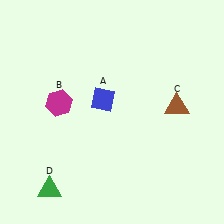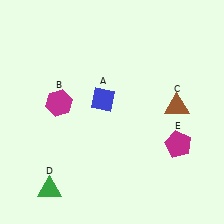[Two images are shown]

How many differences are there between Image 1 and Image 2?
There is 1 difference between the two images.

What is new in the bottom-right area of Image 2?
A magenta pentagon (E) was added in the bottom-right area of Image 2.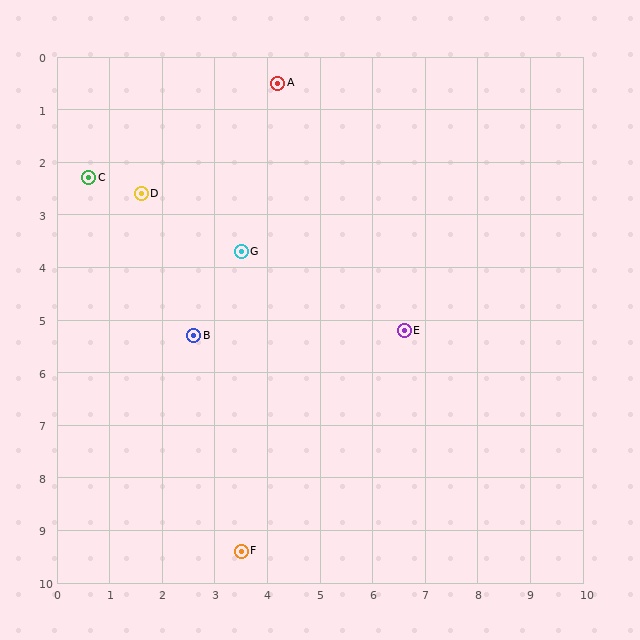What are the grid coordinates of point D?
Point D is at approximately (1.6, 2.6).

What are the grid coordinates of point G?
Point G is at approximately (3.5, 3.7).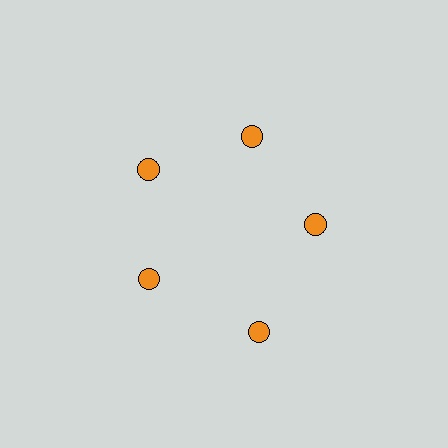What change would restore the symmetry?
The symmetry would be restored by moving it inward, back onto the ring so that all 5 circles sit at equal angles and equal distance from the center.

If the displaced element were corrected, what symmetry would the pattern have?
It would have 5-fold rotational symmetry — the pattern would map onto itself every 72 degrees.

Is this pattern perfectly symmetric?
No. The 5 orange circles are arranged in a ring, but one element near the 5 o'clock position is pushed outward from the center, breaking the 5-fold rotational symmetry.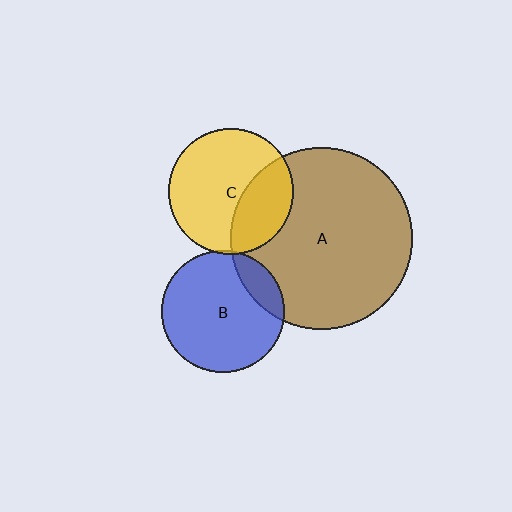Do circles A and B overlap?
Yes.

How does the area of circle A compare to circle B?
Approximately 2.2 times.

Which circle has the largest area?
Circle A (brown).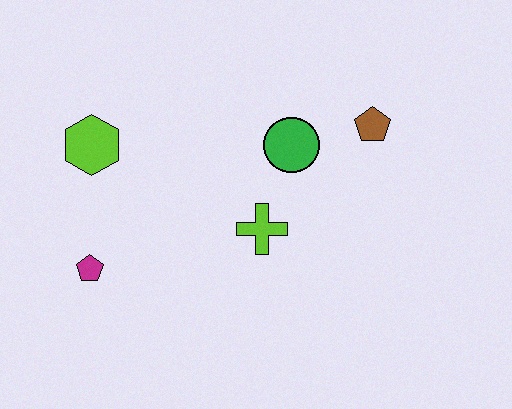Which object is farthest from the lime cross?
The lime hexagon is farthest from the lime cross.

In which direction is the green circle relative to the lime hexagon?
The green circle is to the right of the lime hexagon.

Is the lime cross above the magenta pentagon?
Yes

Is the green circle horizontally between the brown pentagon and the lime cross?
Yes